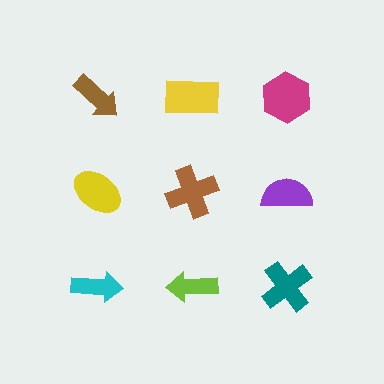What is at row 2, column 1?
A yellow ellipse.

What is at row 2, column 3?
A purple semicircle.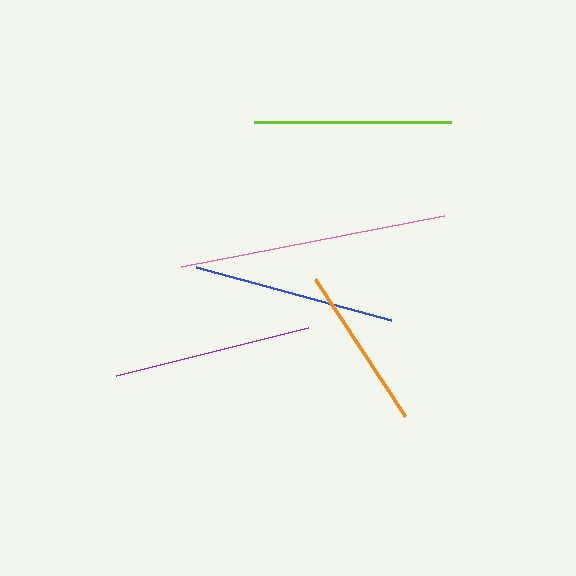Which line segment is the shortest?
The orange line is the shortest at approximately 163 pixels.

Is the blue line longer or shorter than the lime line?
The blue line is longer than the lime line.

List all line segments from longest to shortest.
From longest to shortest: pink, blue, purple, lime, orange.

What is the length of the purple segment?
The purple segment is approximately 198 pixels long.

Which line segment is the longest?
The pink line is the longest at approximately 268 pixels.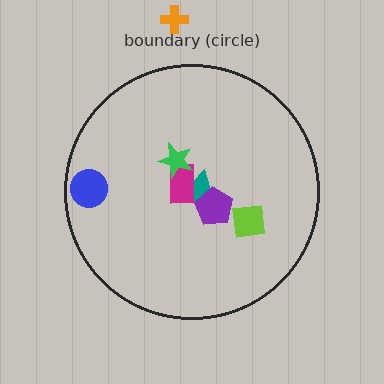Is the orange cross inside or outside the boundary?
Outside.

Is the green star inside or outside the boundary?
Inside.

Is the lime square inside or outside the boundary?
Inside.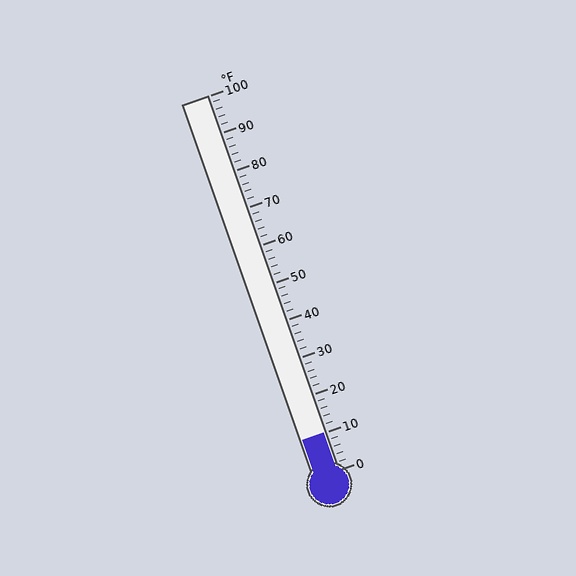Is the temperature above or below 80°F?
The temperature is below 80°F.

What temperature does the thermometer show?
The thermometer shows approximately 10°F.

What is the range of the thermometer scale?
The thermometer scale ranges from 0°F to 100°F.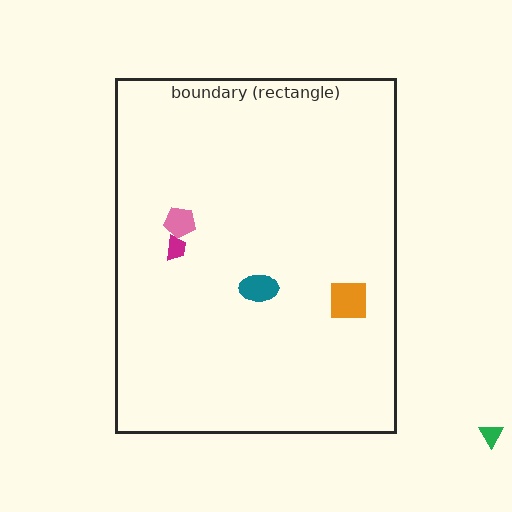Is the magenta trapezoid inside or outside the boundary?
Inside.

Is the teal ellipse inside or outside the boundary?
Inside.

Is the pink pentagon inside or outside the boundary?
Inside.